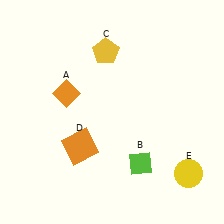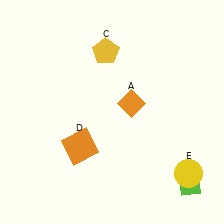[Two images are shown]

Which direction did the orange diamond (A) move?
The orange diamond (A) moved right.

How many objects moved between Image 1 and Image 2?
2 objects moved between the two images.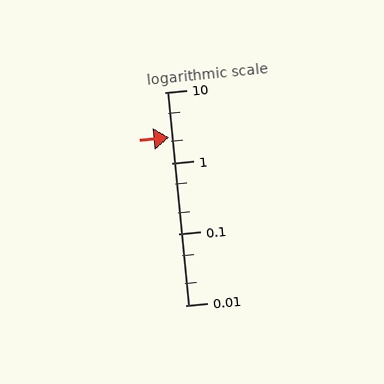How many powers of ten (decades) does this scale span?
The scale spans 3 decades, from 0.01 to 10.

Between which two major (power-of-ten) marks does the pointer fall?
The pointer is between 1 and 10.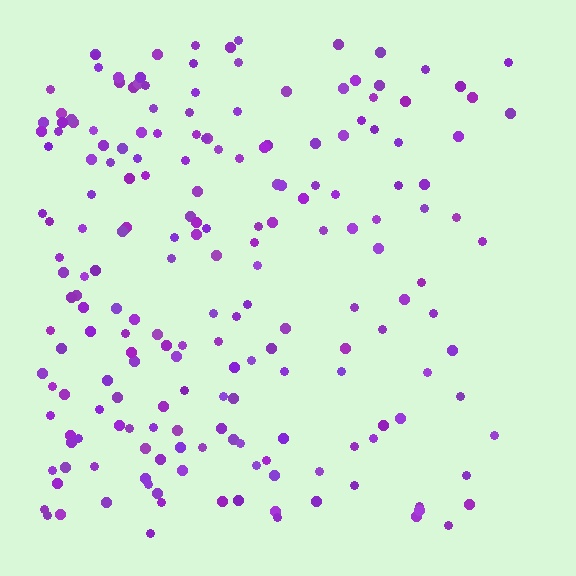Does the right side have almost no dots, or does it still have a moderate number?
Still a moderate number, just noticeably fewer than the left.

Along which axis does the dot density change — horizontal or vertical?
Horizontal.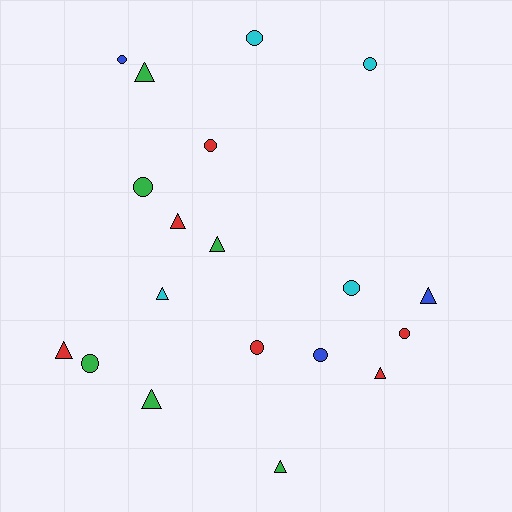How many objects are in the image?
There are 19 objects.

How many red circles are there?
There are 3 red circles.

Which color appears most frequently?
Green, with 6 objects.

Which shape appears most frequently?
Circle, with 10 objects.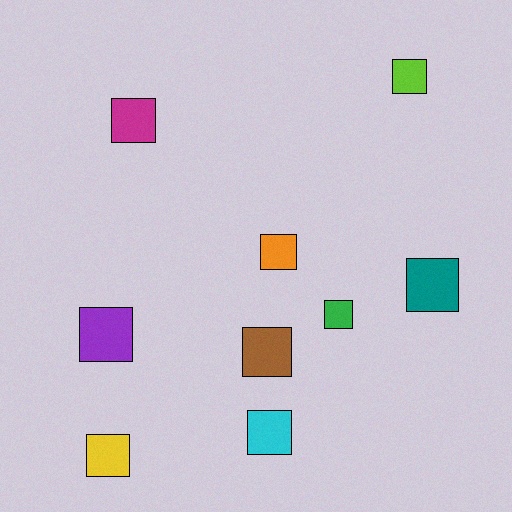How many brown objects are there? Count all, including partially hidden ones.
There is 1 brown object.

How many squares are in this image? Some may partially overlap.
There are 9 squares.